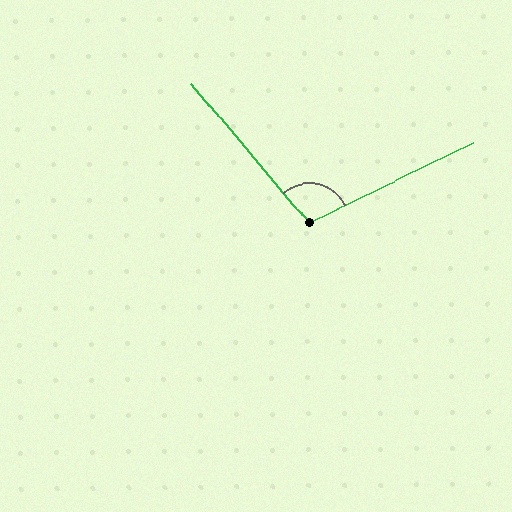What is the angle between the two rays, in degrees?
Approximately 104 degrees.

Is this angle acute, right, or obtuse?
It is obtuse.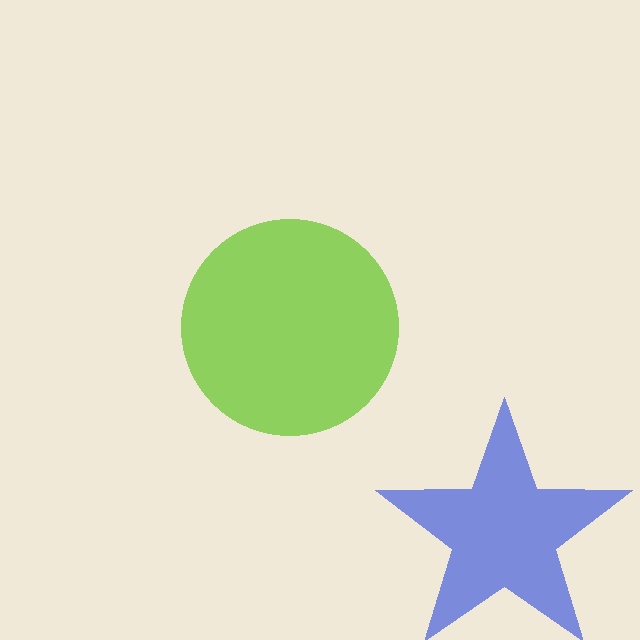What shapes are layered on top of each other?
The layered shapes are: a lime circle, a blue star.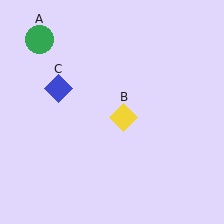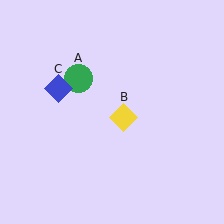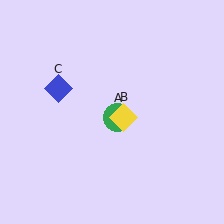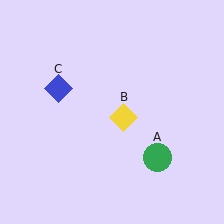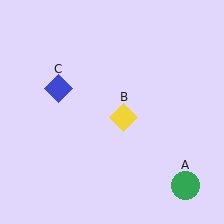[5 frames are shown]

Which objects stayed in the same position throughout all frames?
Yellow diamond (object B) and blue diamond (object C) remained stationary.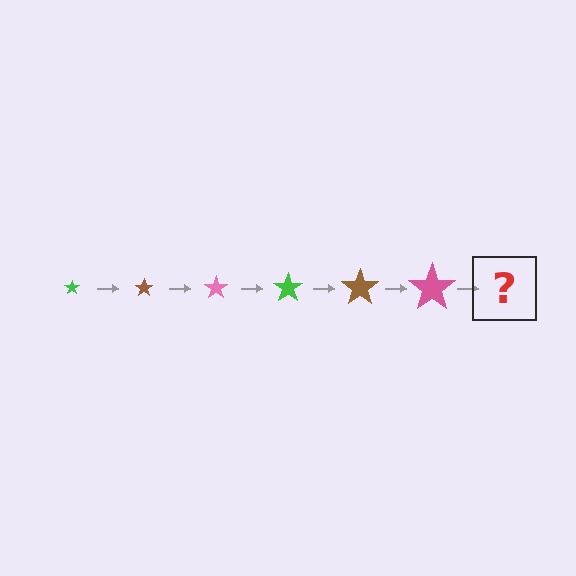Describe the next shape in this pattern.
It should be a green star, larger than the previous one.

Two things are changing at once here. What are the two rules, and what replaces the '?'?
The two rules are that the star grows larger each step and the color cycles through green, brown, and pink. The '?' should be a green star, larger than the previous one.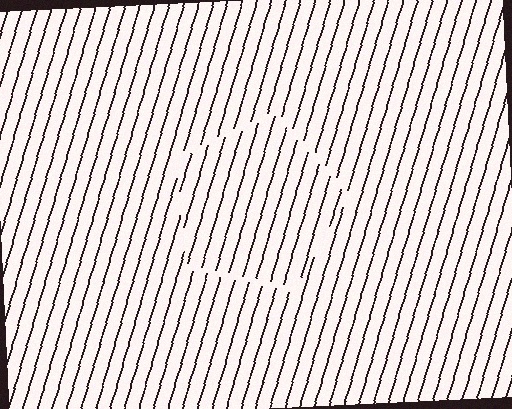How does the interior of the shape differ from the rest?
The interior of the shape contains the same grating, shifted by half a period — the contour is defined by the phase discontinuity where line-ends from the inner and outer gratings abut.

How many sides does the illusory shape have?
5 sides — the line-ends trace a pentagon.